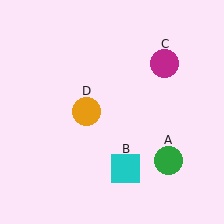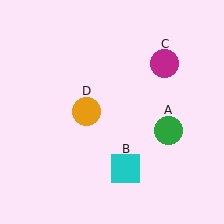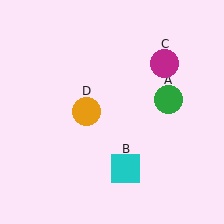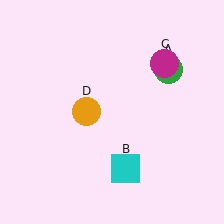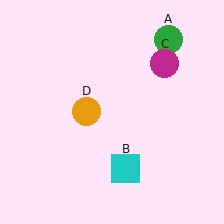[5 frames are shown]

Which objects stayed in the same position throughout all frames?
Cyan square (object B) and magenta circle (object C) and orange circle (object D) remained stationary.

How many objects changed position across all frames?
1 object changed position: green circle (object A).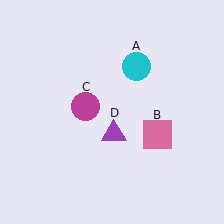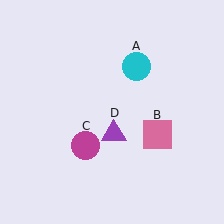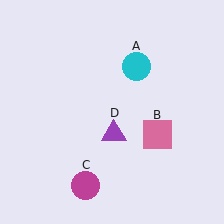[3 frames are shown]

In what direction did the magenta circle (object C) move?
The magenta circle (object C) moved down.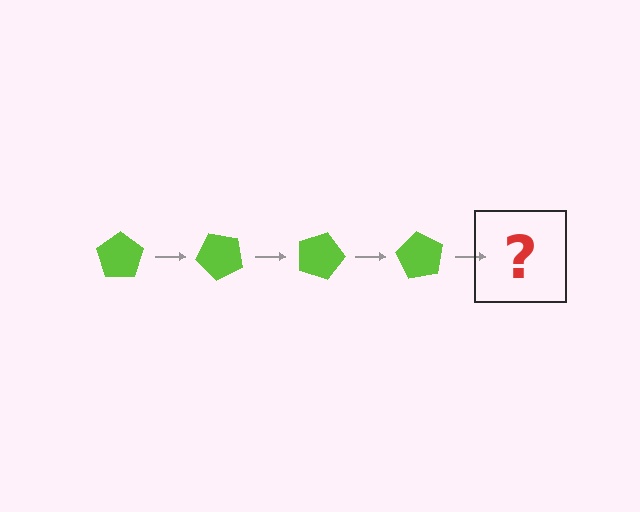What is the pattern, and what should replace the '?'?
The pattern is that the pentagon rotates 45 degrees each step. The '?' should be a lime pentagon rotated 180 degrees.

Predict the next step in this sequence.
The next step is a lime pentagon rotated 180 degrees.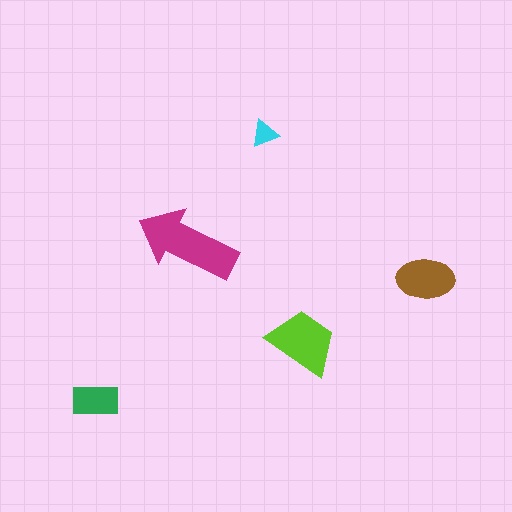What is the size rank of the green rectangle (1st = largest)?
4th.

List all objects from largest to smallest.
The magenta arrow, the lime trapezoid, the brown ellipse, the green rectangle, the cyan triangle.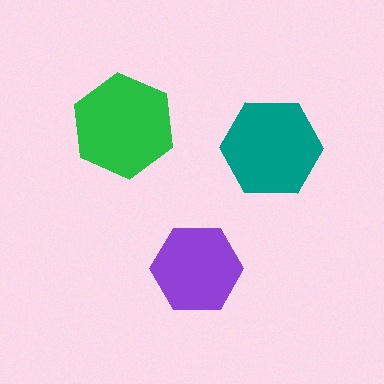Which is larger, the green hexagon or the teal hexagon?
The green one.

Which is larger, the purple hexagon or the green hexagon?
The green one.